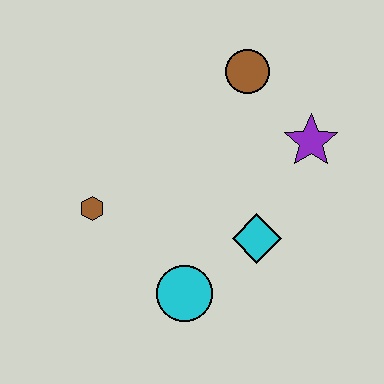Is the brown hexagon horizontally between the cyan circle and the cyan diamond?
No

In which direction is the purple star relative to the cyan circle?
The purple star is above the cyan circle.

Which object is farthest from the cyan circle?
The brown circle is farthest from the cyan circle.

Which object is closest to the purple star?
The brown circle is closest to the purple star.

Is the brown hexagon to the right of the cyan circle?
No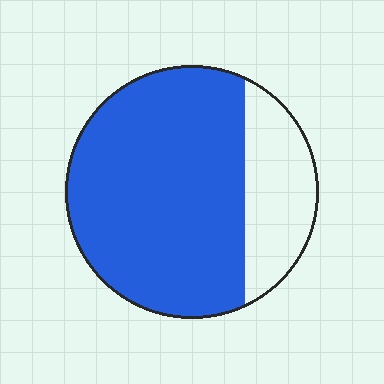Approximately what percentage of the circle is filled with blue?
Approximately 75%.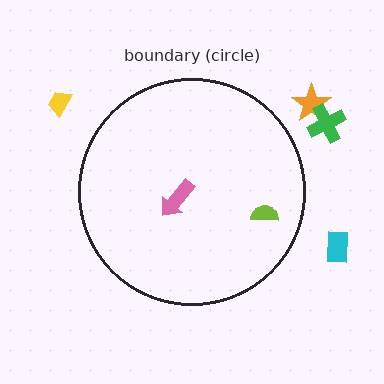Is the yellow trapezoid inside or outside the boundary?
Outside.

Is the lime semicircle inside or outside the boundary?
Inside.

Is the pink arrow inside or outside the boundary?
Inside.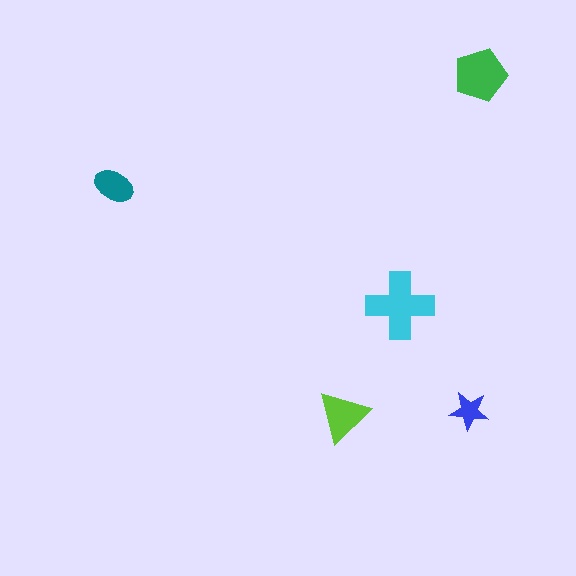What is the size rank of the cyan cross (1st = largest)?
1st.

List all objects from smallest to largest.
The blue star, the teal ellipse, the lime triangle, the green pentagon, the cyan cross.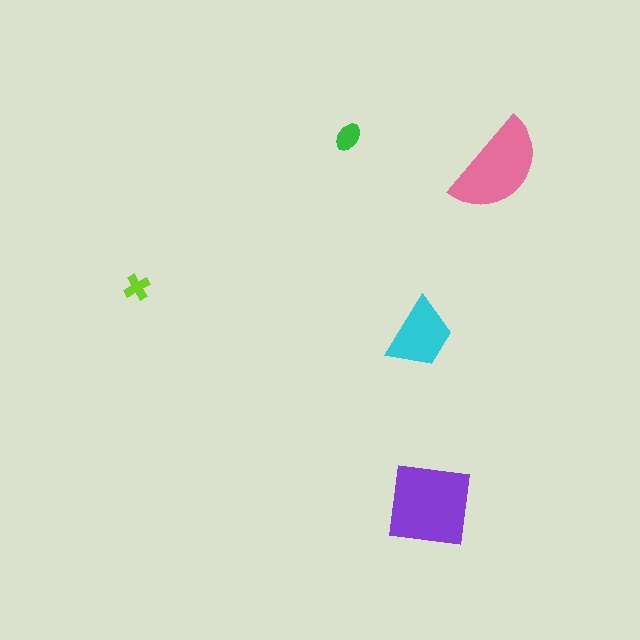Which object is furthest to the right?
The pink semicircle is rightmost.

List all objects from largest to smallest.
The purple square, the pink semicircle, the cyan trapezoid, the green ellipse, the lime cross.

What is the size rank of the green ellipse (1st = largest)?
4th.